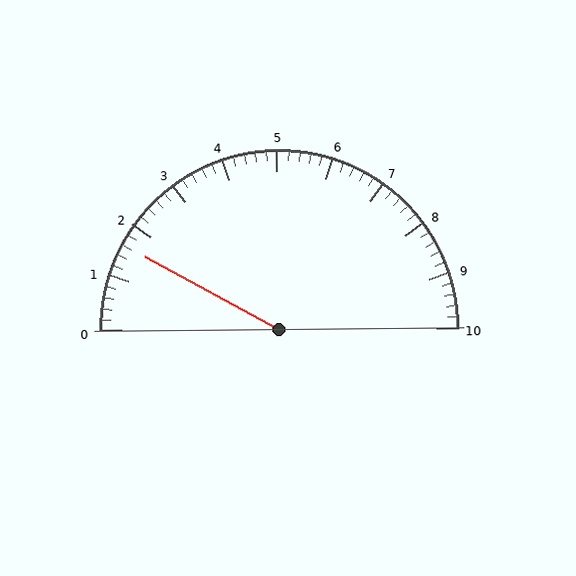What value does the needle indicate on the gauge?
The needle indicates approximately 1.6.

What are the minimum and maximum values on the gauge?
The gauge ranges from 0 to 10.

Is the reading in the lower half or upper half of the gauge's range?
The reading is in the lower half of the range (0 to 10).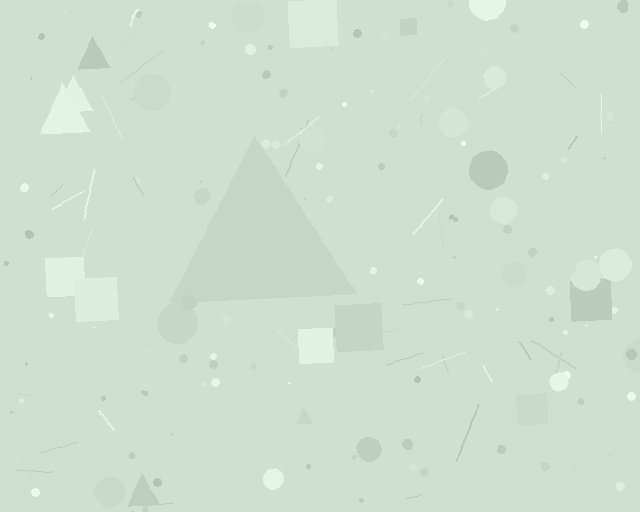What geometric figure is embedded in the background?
A triangle is embedded in the background.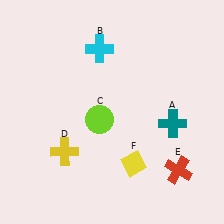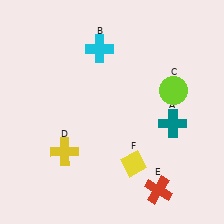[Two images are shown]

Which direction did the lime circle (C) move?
The lime circle (C) moved right.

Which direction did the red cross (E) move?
The red cross (E) moved down.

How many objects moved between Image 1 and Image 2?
2 objects moved between the two images.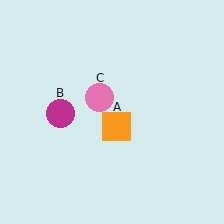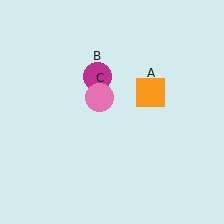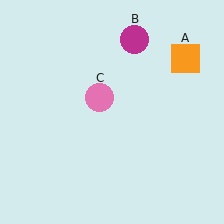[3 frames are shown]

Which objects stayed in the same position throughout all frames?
Pink circle (object C) remained stationary.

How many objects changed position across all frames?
2 objects changed position: orange square (object A), magenta circle (object B).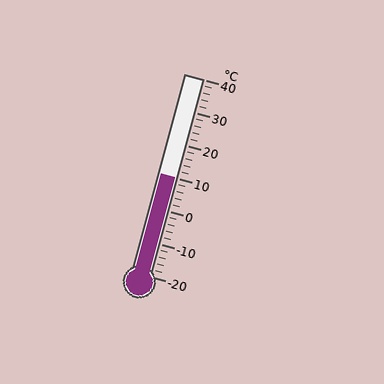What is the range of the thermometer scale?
The thermometer scale ranges from -20°C to 40°C.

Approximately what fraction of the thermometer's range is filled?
The thermometer is filled to approximately 50% of its range.